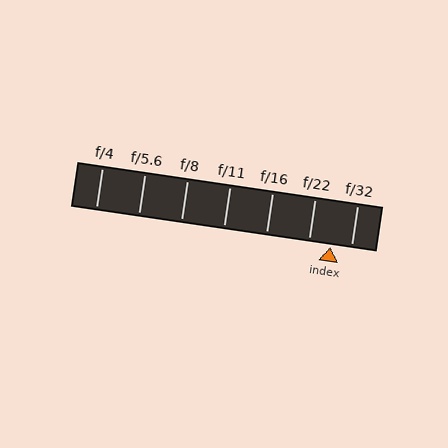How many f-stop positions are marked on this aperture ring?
There are 7 f-stop positions marked.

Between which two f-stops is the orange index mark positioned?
The index mark is between f/22 and f/32.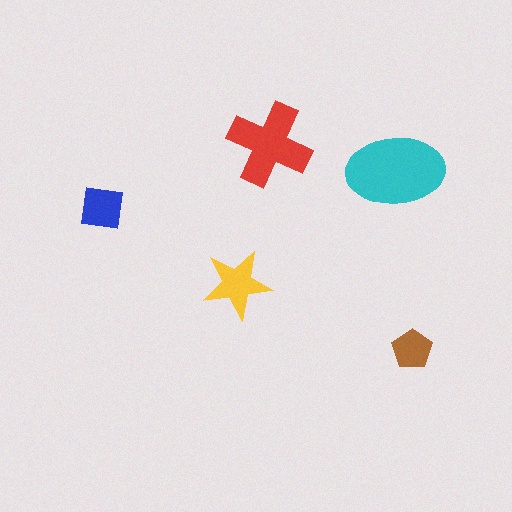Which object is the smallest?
The brown pentagon.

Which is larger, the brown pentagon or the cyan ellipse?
The cyan ellipse.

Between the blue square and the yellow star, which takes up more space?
The yellow star.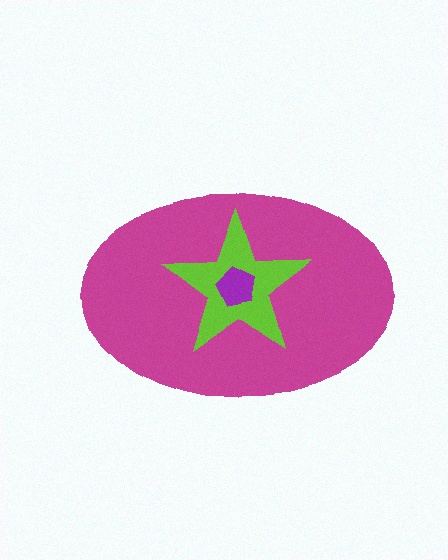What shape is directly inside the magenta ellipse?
The lime star.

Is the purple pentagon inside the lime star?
Yes.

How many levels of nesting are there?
3.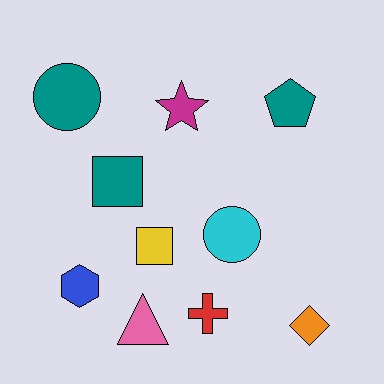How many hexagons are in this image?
There is 1 hexagon.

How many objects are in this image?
There are 10 objects.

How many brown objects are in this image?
There are no brown objects.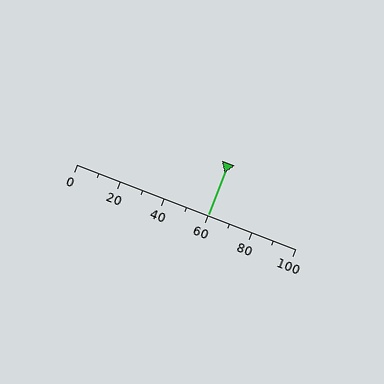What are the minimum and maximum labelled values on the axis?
The axis runs from 0 to 100.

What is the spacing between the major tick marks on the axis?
The major ticks are spaced 20 apart.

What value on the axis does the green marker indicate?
The marker indicates approximately 60.